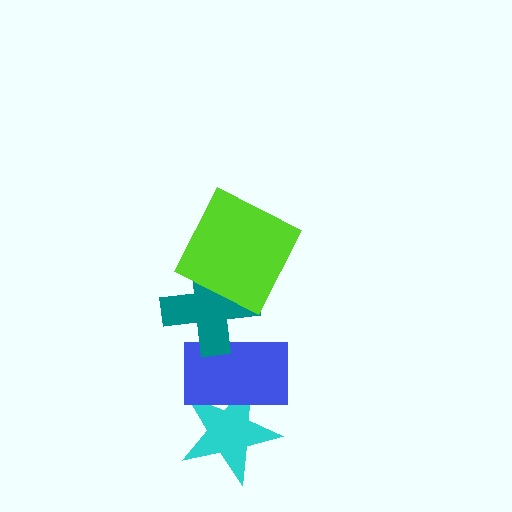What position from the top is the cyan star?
The cyan star is 4th from the top.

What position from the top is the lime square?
The lime square is 1st from the top.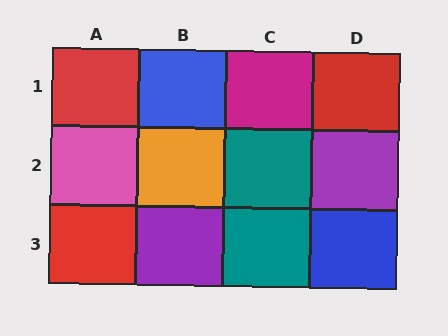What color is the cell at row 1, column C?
Magenta.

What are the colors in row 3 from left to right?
Red, purple, teal, blue.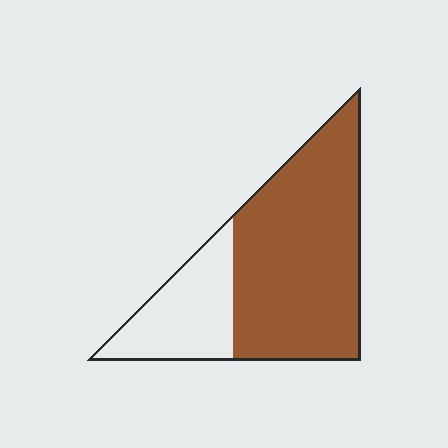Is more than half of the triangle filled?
Yes.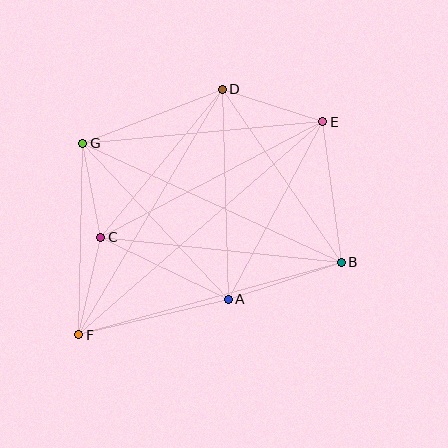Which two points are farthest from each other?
Points E and F are farthest from each other.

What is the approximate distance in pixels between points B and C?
The distance between B and C is approximately 242 pixels.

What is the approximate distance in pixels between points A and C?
The distance between A and C is approximately 141 pixels.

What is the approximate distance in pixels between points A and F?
The distance between A and F is approximately 154 pixels.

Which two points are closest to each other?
Points C and G are closest to each other.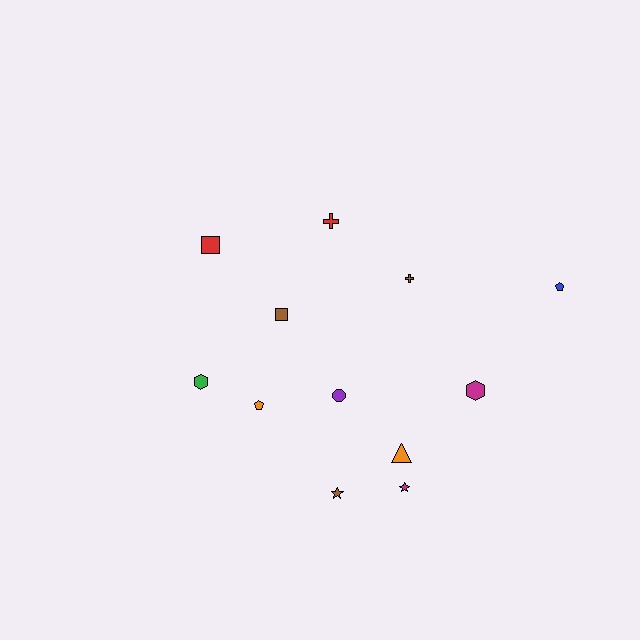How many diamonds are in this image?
There are no diamonds.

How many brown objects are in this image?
There are 3 brown objects.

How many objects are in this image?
There are 12 objects.